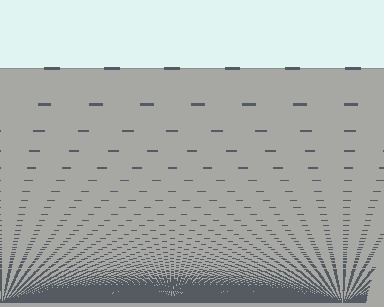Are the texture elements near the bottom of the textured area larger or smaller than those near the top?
Smaller. The gradient is inverted — elements near the bottom are smaller and denser.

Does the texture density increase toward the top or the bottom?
Density increases toward the bottom.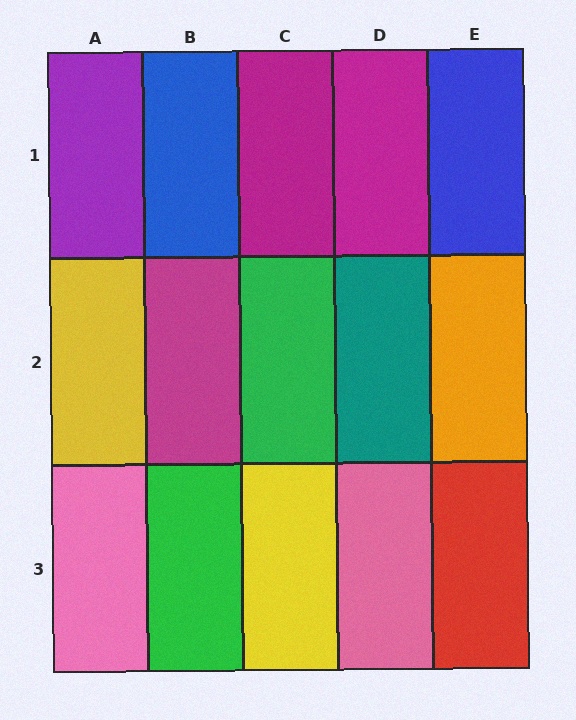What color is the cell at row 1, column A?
Purple.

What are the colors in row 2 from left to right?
Yellow, magenta, green, teal, orange.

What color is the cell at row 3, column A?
Pink.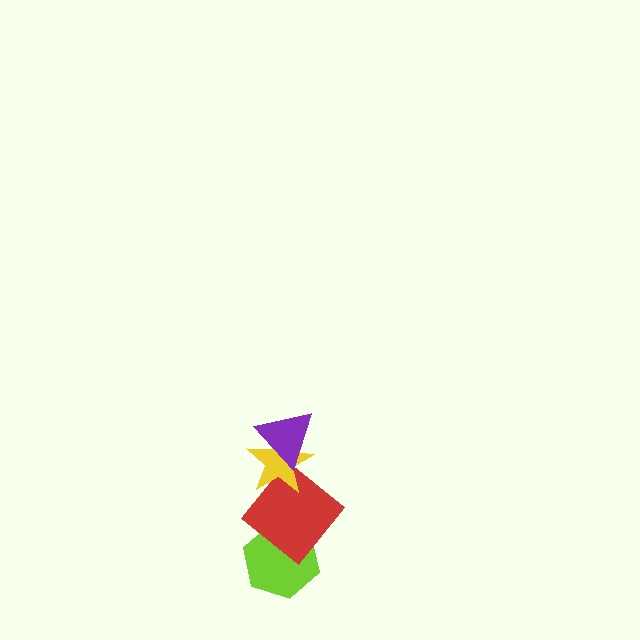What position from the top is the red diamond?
The red diamond is 3rd from the top.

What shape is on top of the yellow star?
The purple triangle is on top of the yellow star.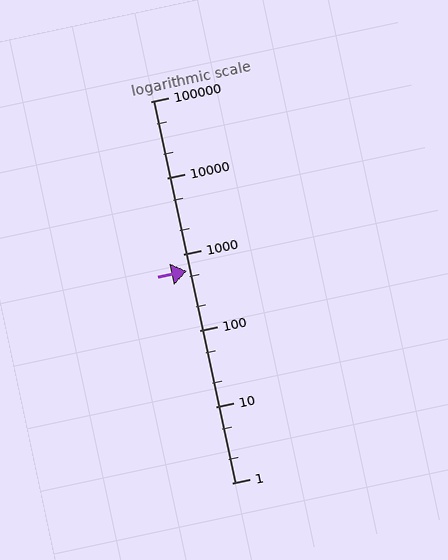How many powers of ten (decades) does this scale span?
The scale spans 5 decades, from 1 to 100000.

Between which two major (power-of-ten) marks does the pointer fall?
The pointer is between 100 and 1000.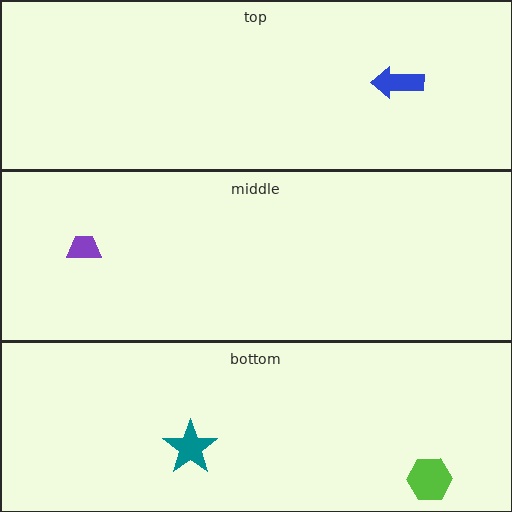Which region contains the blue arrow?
The top region.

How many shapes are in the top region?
1.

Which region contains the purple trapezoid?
The middle region.